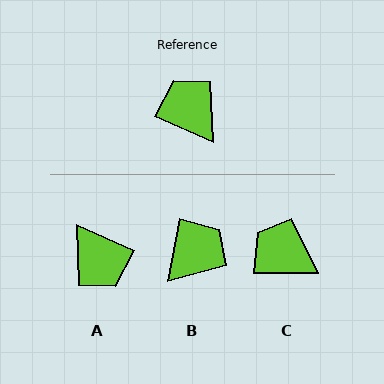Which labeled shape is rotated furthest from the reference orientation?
A, about 180 degrees away.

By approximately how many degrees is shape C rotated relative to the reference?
Approximately 23 degrees counter-clockwise.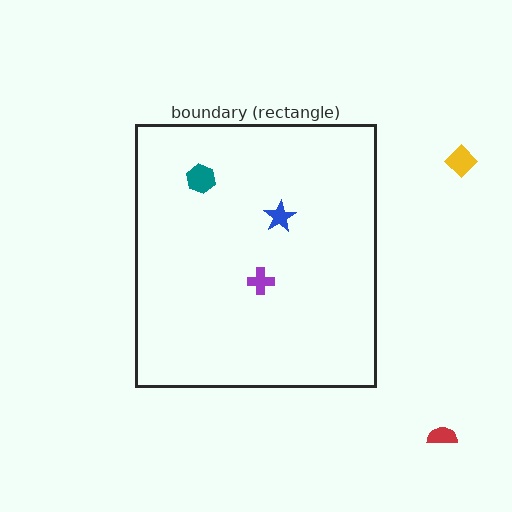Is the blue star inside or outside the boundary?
Inside.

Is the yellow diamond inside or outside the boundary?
Outside.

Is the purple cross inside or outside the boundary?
Inside.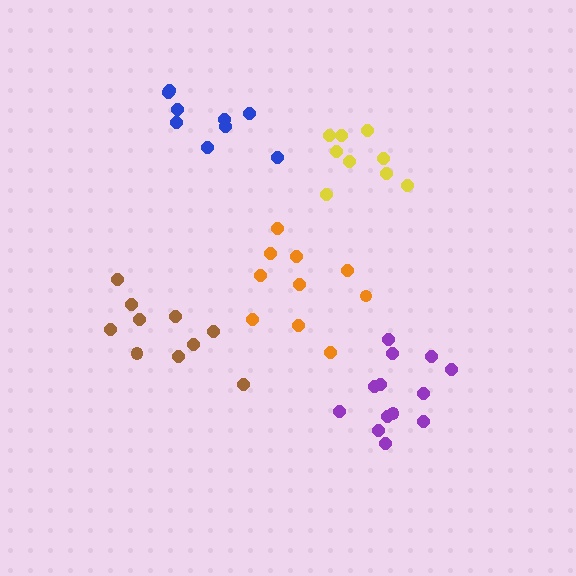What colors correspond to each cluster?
The clusters are colored: brown, purple, blue, yellow, orange.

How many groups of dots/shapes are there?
There are 5 groups.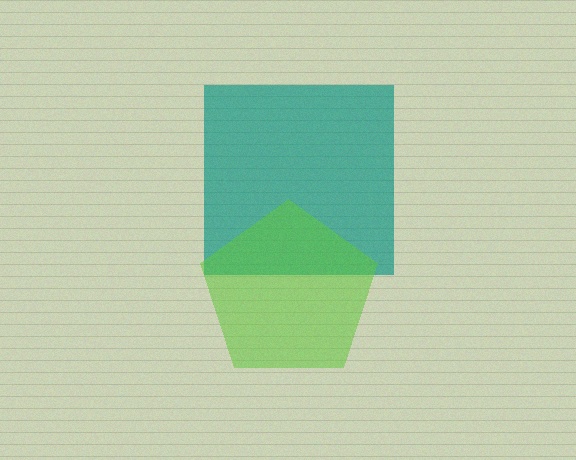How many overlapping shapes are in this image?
There are 2 overlapping shapes in the image.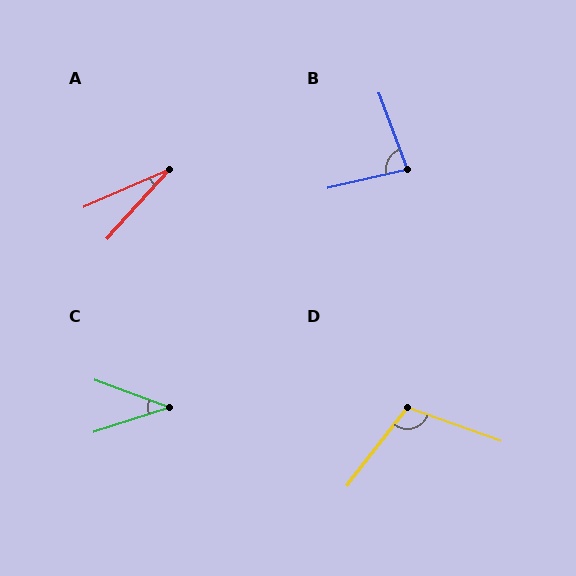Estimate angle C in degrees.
Approximately 38 degrees.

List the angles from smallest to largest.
A (25°), C (38°), B (83°), D (108°).